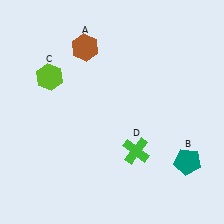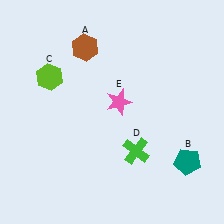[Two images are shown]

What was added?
A pink star (E) was added in Image 2.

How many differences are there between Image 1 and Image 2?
There is 1 difference between the two images.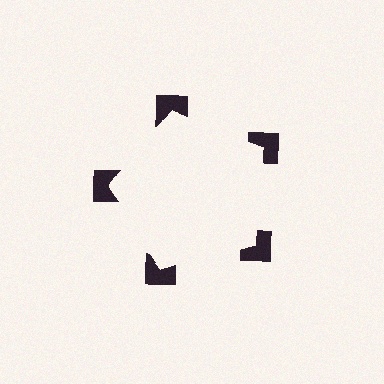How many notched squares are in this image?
There are 5 — one at each vertex of the illusory pentagon.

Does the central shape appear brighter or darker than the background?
It typically appears slightly brighter than the background, even though no actual brightness change is drawn.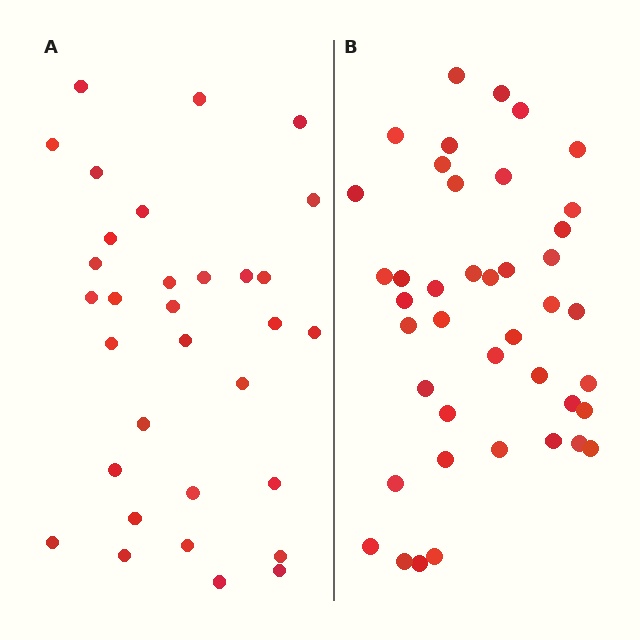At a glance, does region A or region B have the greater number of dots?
Region B (the right region) has more dots.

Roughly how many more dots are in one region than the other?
Region B has roughly 10 or so more dots than region A.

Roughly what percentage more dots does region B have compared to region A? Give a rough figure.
About 30% more.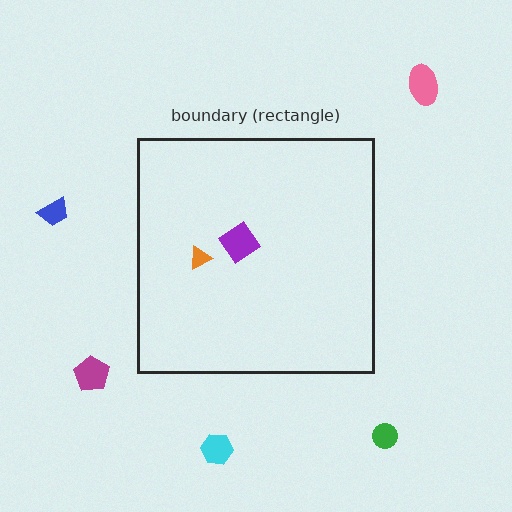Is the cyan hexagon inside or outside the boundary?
Outside.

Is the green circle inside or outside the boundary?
Outside.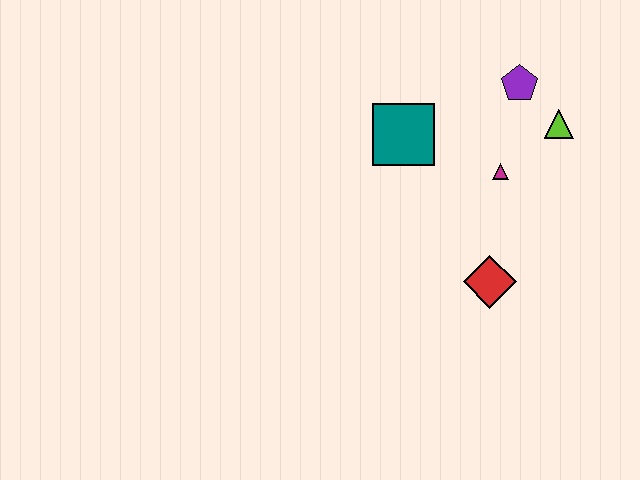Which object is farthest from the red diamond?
The purple pentagon is farthest from the red diamond.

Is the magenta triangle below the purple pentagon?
Yes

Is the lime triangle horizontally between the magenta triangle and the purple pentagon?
No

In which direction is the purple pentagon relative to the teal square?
The purple pentagon is to the right of the teal square.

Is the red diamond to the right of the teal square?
Yes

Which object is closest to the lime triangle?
The purple pentagon is closest to the lime triangle.